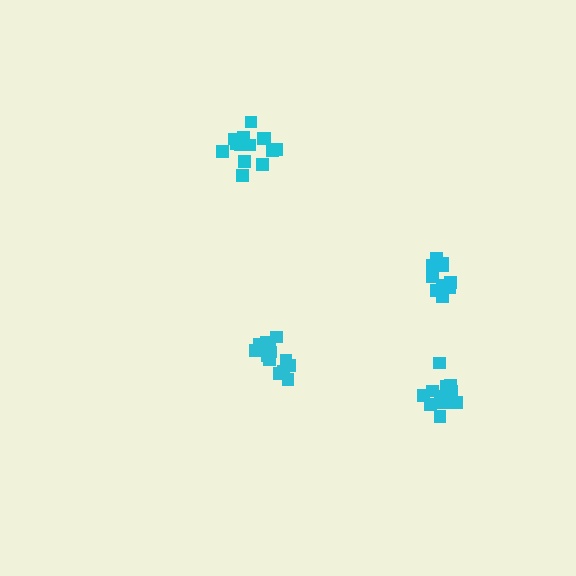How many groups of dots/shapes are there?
There are 4 groups.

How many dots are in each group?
Group 1: 14 dots, Group 2: 11 dots, Group 3: 13 dots, Group 4: 14 dots (52 total).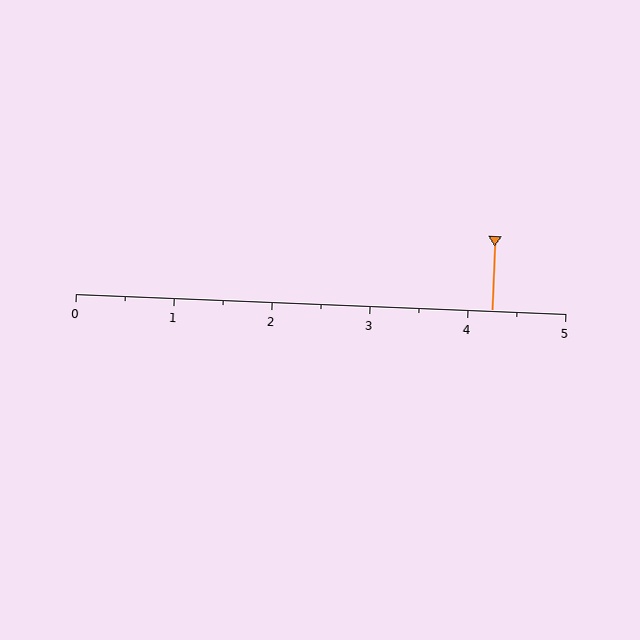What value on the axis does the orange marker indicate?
The marker indicates approximately 4.2.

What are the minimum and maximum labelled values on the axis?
The axis runs from 0 to 5.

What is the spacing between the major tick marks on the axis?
The major ticks are spaced 1 apart.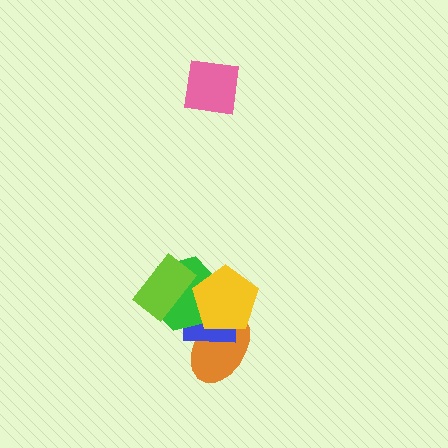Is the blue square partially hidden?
Yes, it is partially covered by another shape.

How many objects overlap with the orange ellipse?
3 objects overlap with the orange ellipse.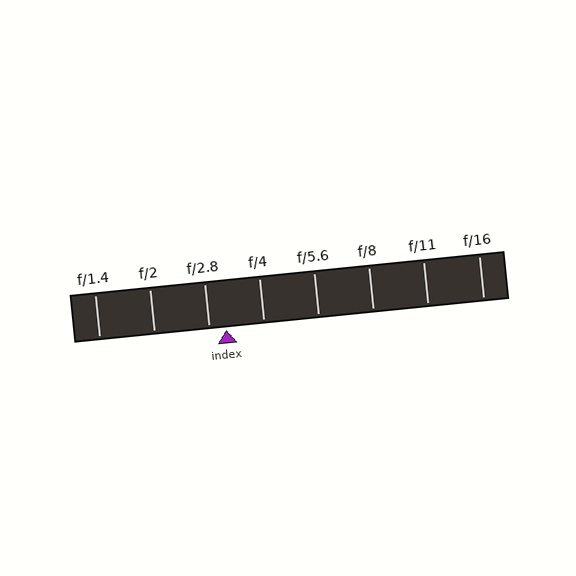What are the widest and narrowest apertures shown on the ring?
The widest aperture shown is f/1.4 and the narrowest is f/16.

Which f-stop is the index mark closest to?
The index mark is closest to f/2.8.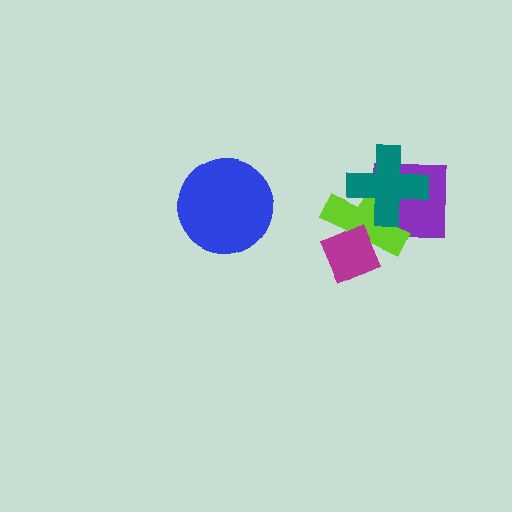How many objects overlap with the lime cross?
3 objects overlap with the lime cross.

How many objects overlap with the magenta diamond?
1 object overlaps with the magenta diamond.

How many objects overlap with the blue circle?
0 objects overlap with the blue circle.